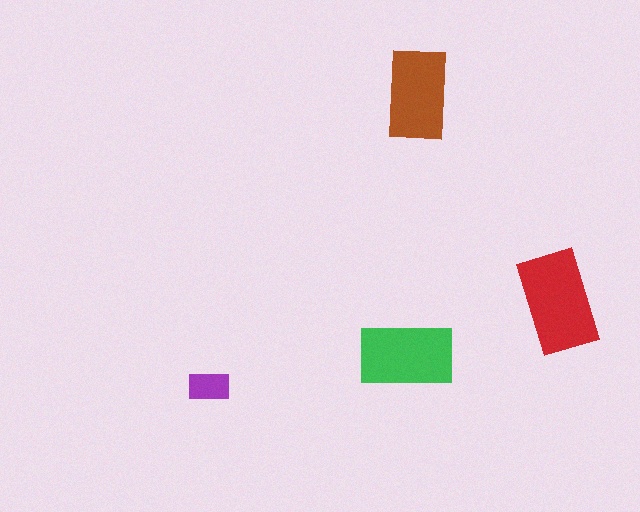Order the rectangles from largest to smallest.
the red one, the green one, the brown one, the purple one.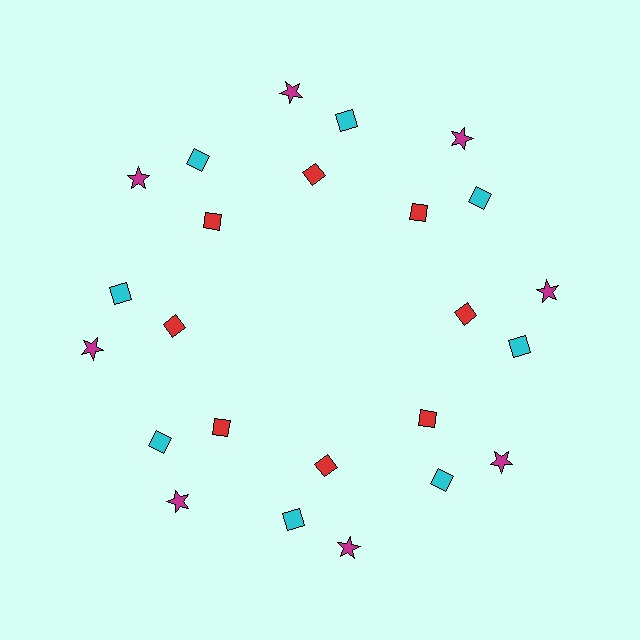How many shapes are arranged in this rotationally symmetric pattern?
There are 24 shapes, arranged in 8 groups of 3.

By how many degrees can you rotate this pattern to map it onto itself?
The pattern maps onto itself every 45 degrees of rotation.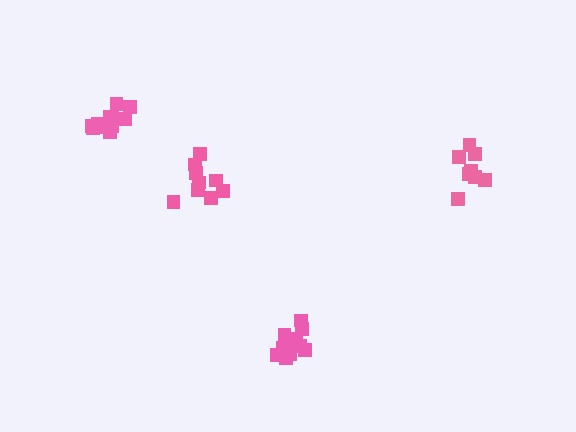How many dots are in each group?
Group 1: 12 dots, Group 2: 9 dots, Group 3: 14 dots, Group 4: 8 dots (43 total).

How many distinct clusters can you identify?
There are 4 distinct clusters.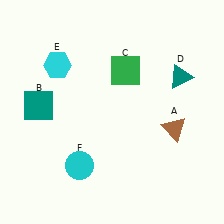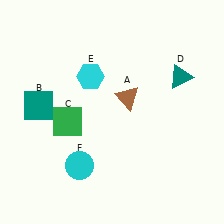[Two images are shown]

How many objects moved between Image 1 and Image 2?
3 objects moved between the two images.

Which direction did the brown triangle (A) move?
The brown triangle (A) moved left.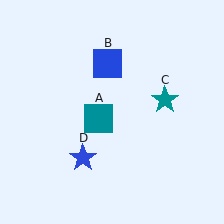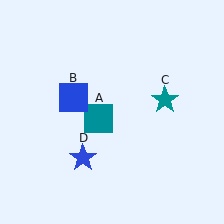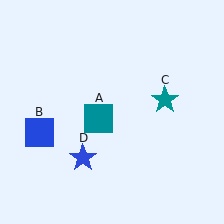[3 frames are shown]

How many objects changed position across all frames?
1 object changed position: blue square (object B).